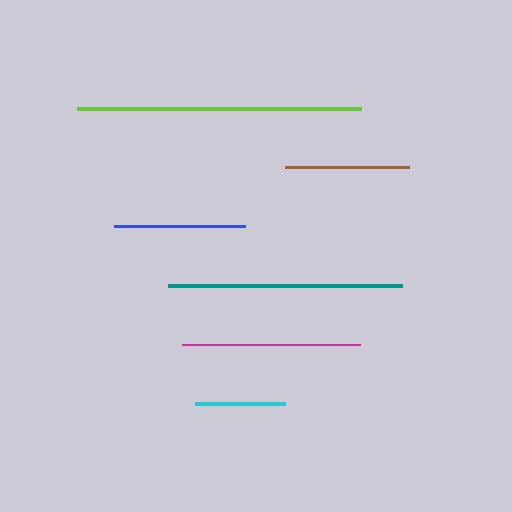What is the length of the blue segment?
The blue segment is approximately 130 pixels long.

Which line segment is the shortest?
The cyan line is the shortest at approximately 91 pixels.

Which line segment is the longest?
The lime line is the longest at approximately 284 pixels.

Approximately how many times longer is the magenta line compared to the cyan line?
The magenta line is approximately 2.0 times the length of the cyan line.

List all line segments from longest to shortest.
From longest to shortest: lime, teal, magenta, blue, brown, cyan.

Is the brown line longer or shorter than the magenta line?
The magenta line is longer than the brown line.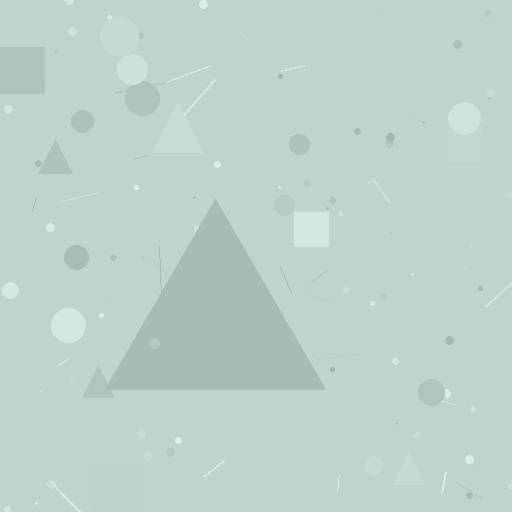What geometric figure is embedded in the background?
A triangle is embedded in the background.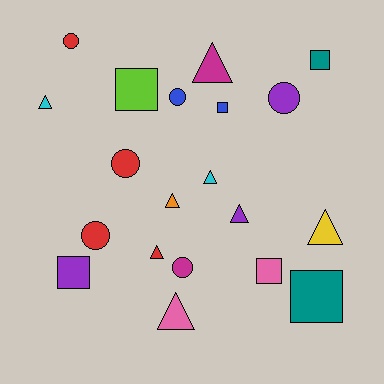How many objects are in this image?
There are 20 objects.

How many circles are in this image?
There are 6 circles.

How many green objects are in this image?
There are no green objects.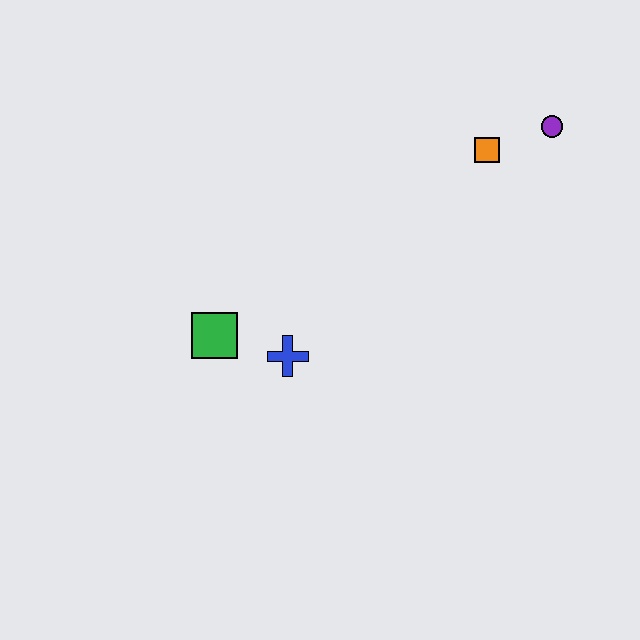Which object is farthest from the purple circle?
The green square is farthest from the purple circle.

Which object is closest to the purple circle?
The orange square is closest to the purple circle.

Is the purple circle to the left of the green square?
No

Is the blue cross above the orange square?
No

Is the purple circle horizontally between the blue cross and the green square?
No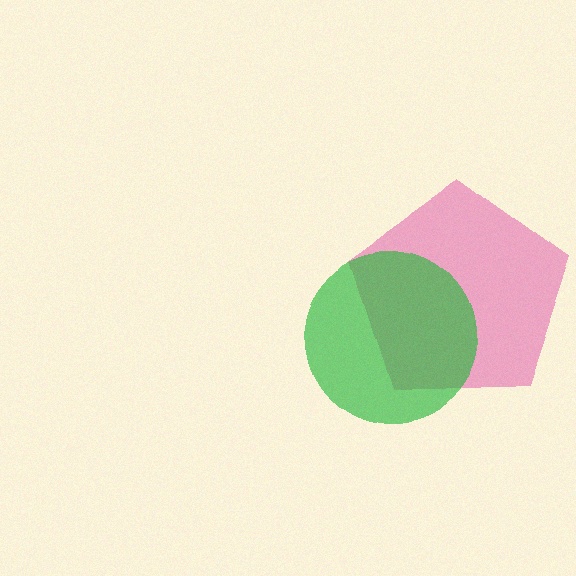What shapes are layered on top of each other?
The layered shapes are: a magenta pentagon, a green circle.